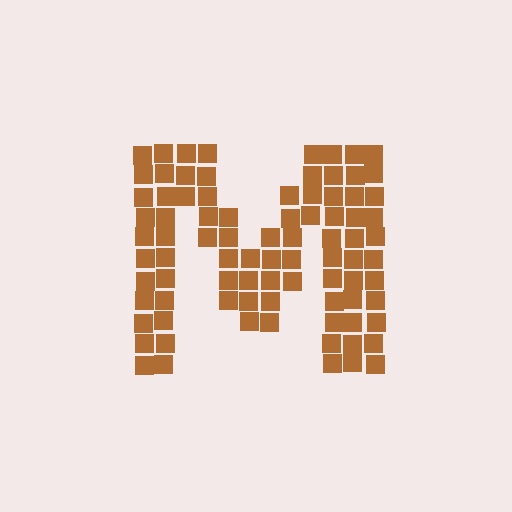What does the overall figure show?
The overall figure shows the letter M.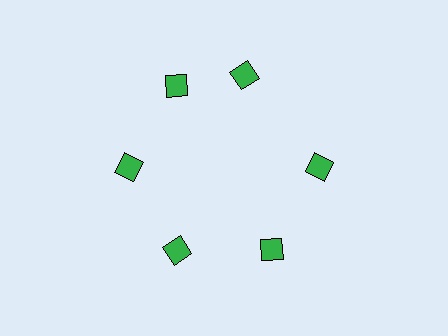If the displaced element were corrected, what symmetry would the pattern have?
It would have 6-fold rotational symmetry — the pattern would map onto itself every 60 degrees.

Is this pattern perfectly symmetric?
No. The 6 green diamonds are arranged in a ring, but one element near the 1 o'clock position is rotated out of alignment along the ring, breaking the 6-fold rotational symmetry.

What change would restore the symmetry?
The symmetry would be restored by rotating it back into even spacing with its neighbors so that all 6 diamonds sit at equal angles and equal distance from the center.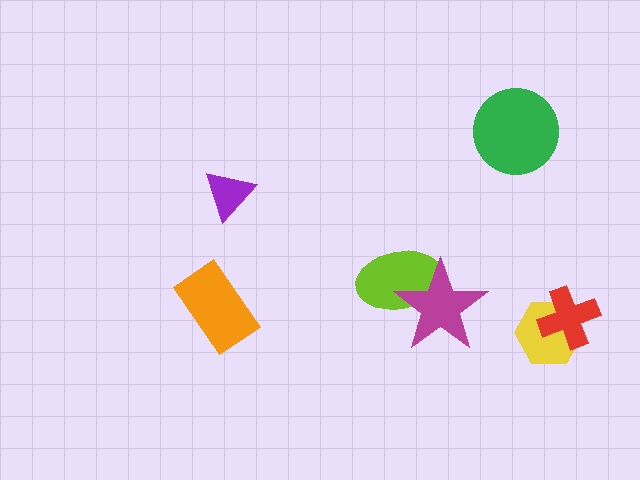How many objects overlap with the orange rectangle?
0 objects overlap with the orange rectangle.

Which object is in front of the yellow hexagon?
The red cross is in front of the yellow hexagon.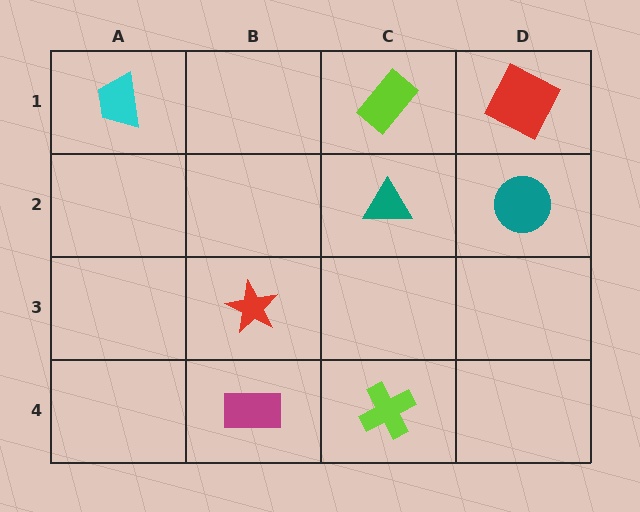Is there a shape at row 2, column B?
No, that cell is empty.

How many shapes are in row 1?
3 shapes.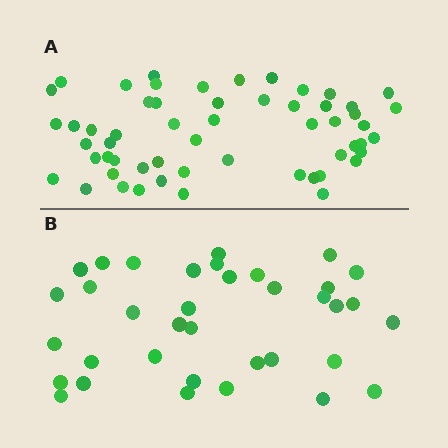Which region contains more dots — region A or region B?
Region A (the top region) has more dots.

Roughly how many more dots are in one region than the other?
Region A has approximately 20 more dots than region B.